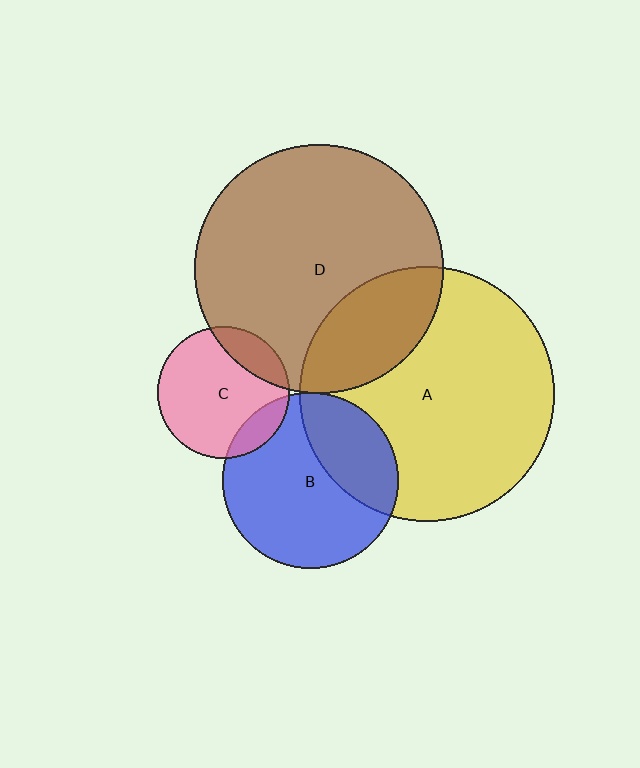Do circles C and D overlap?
Yes.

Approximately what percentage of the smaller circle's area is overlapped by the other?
Approximately 15%.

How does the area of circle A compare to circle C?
Approximately 3.7 times.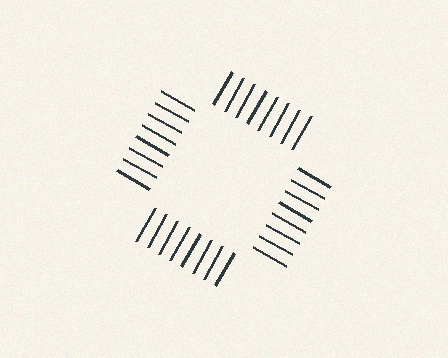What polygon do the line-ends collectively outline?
An illusory square — the line segments terminate on its edges but no continuous stroke is drawn.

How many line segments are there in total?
32 — 8 along each of the 4 edges.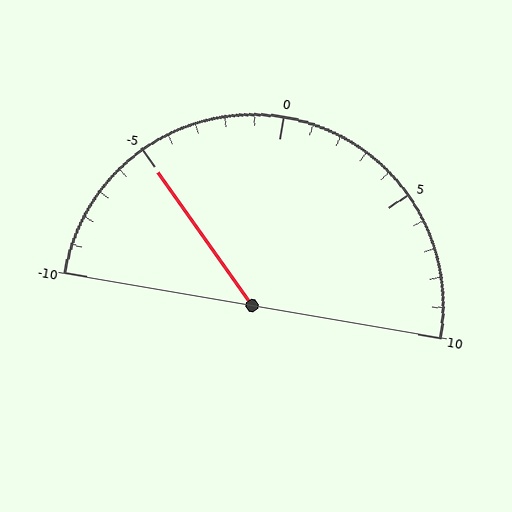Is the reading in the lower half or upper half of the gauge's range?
The reading is in the lower half of the range (-10 to 10).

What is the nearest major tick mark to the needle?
The nearest major tick mark is -5.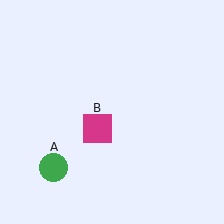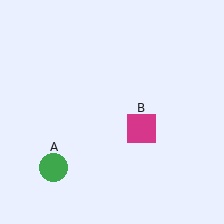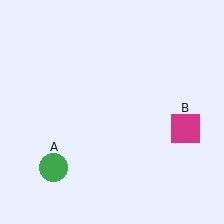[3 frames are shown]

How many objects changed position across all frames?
1 object changed position: magenta square (object B).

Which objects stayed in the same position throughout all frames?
Green circle (object A) remained stationary.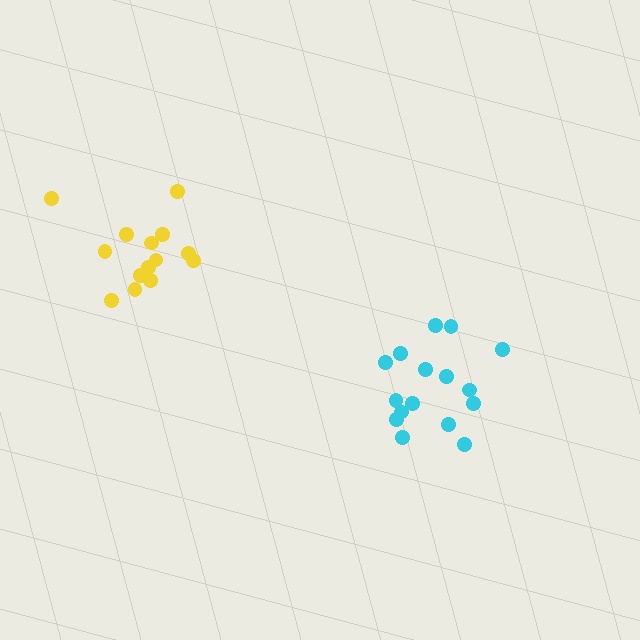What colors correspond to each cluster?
The clusters are colored: yellow, cyan.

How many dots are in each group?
Group 1: 14 dots, Group 2: 16 dots (30 total).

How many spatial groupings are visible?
There are 2 spatial groupings.